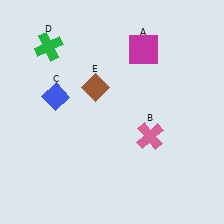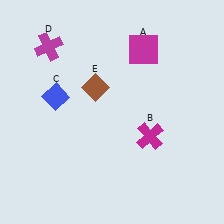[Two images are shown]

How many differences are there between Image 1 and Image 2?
There are 2 differences between the two images.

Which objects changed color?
B changed from pink to magenta. D changed from green to magenta.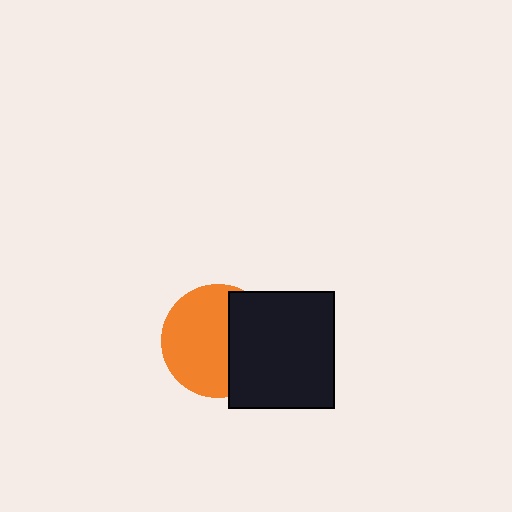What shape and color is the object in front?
The object in front is a black rectangle.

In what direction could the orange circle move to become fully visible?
The orange circle could move left. That would shift it out from behind the black rectangle entirely.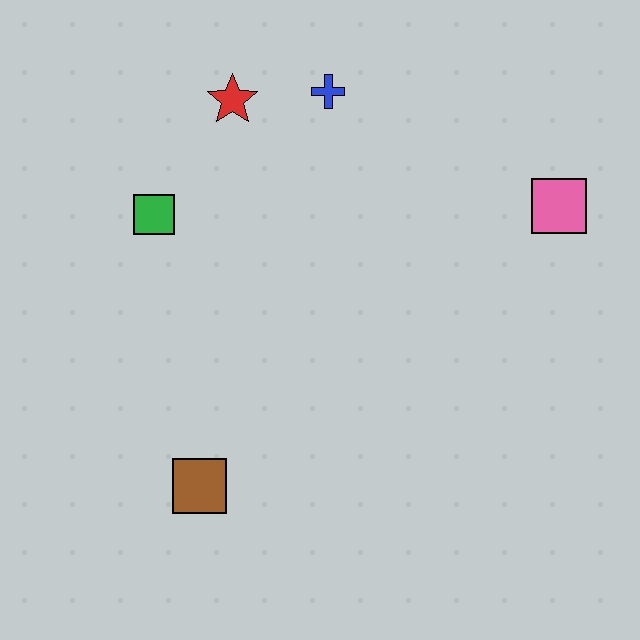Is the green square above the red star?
No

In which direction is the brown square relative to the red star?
The brown square is below the red star.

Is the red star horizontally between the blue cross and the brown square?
Yes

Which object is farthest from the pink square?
The brown square is farthest from the pink square.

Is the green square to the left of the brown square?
Yes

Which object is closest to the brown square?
The green square is closest to the brown square.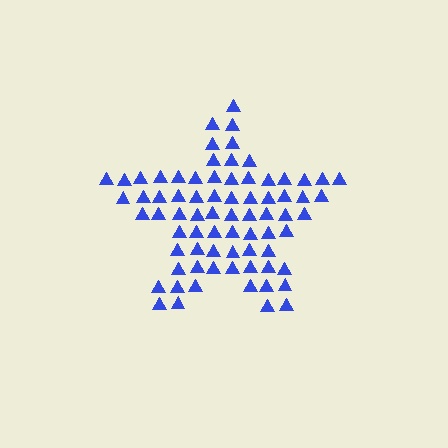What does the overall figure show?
The overall figure shows a star.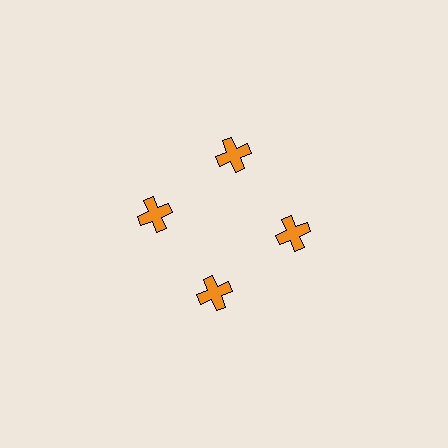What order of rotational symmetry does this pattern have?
This pattern has 4-fold rotational symmetry.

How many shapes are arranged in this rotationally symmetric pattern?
There are 4 shapes, arranged in 4 groups of 1.